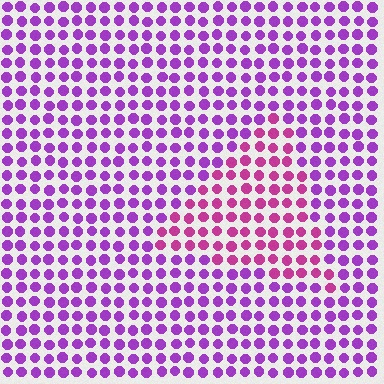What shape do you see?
I see a triangle.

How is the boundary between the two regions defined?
The boundary is defined purely by a slight shift in hue (about 35 degrees). Spacing, size, and orientation are identical on both sides.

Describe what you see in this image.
The image is filled with small purple elements in a uniform arrangement. A triangle-shaped region is visible where the elements are tinted to a slightly different hue, forming a subtle color boundary.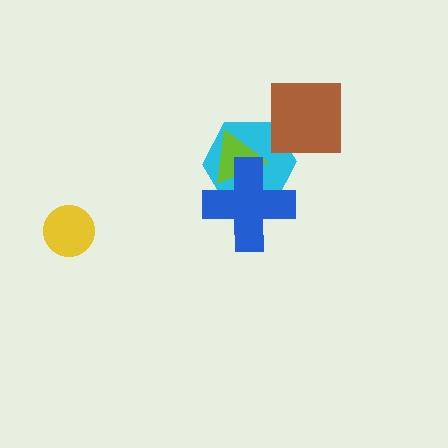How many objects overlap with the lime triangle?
2 objects overlap with the lime triangle.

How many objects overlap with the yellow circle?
0 objects overlap with the yellow circle.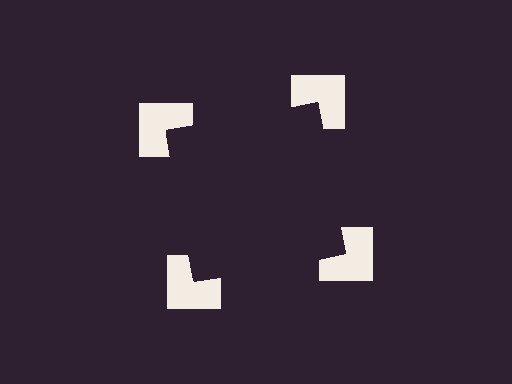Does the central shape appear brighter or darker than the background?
It typically appears slightly darker than the background, even though no actual brightness change is drawn.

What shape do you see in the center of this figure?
An illusory square — its edges are inferred from the aligned wedge cuts in the notched squares, not physically drawn.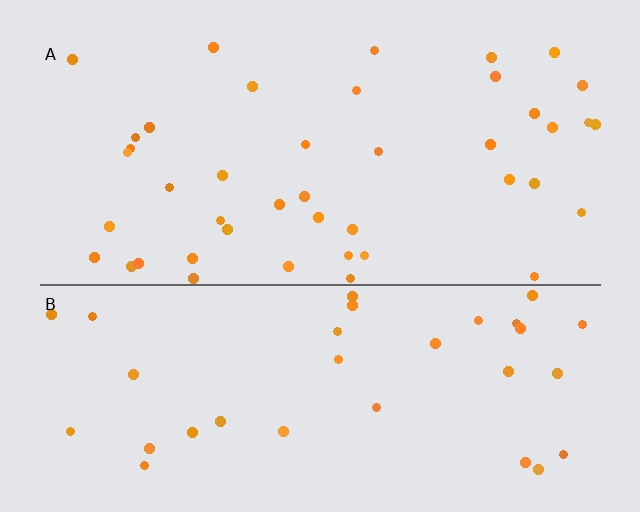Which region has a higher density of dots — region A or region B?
A (the top).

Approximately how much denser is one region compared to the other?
Approximately 1.3× — region A over region B.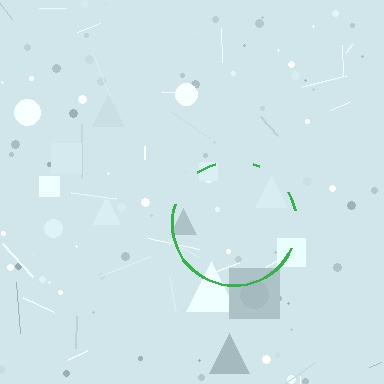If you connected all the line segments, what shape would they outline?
They would outline a circle.